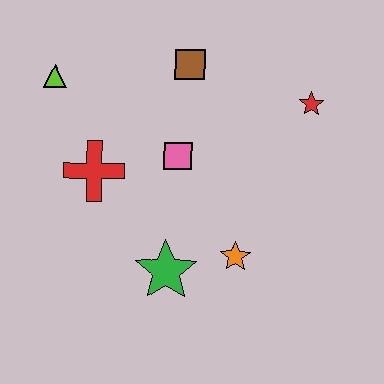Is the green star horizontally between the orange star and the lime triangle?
Yes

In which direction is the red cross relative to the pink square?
The red cross is to the left of the pink square.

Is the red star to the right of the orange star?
Yes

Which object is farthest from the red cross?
The red star is farthest from the red cross.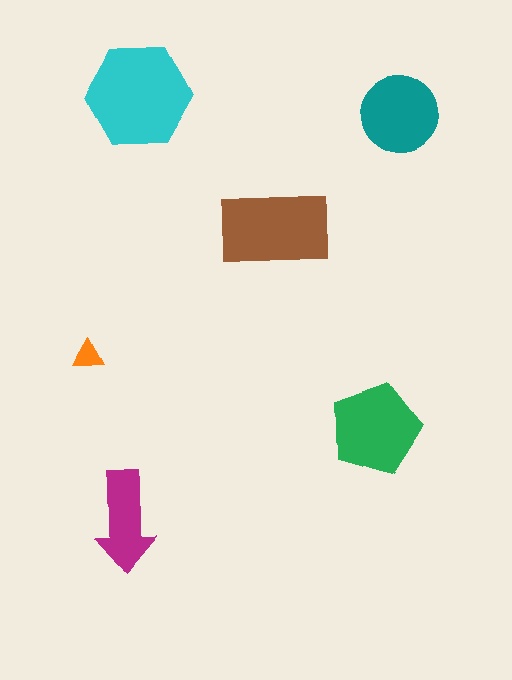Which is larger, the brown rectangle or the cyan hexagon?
The cyan hexagon.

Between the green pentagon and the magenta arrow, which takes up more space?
The green pentagon.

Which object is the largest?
The cyan hexagon.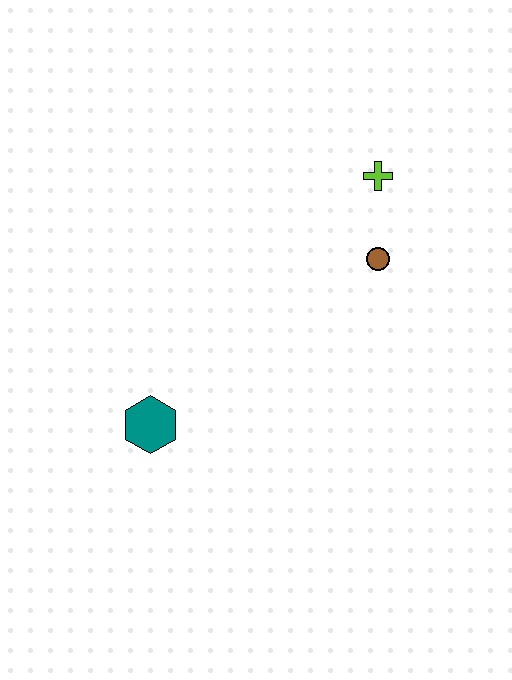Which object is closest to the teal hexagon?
The brown circle is closest to the teal hexagon.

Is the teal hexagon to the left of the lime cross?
Yes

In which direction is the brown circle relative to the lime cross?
The brown circle is below the lime cross.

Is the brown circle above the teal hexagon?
Yes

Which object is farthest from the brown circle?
The teal hexagon is farthest from the brown circle.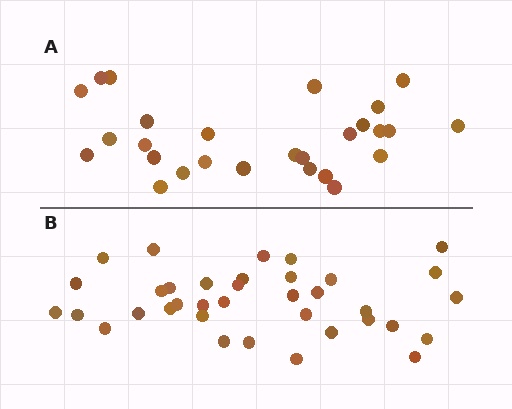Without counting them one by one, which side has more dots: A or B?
Region B (the bottom region) has more dots.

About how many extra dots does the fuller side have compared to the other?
Region B has roughly 8 or so more dots than region A.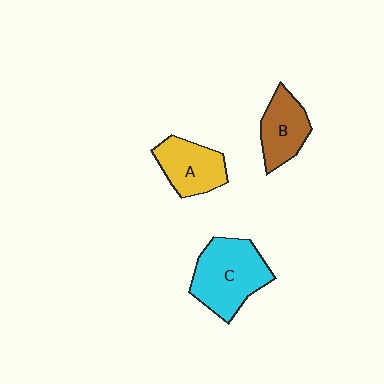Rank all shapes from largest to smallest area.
From largest to smallest: C (cyan), A (yellow), B (brown).